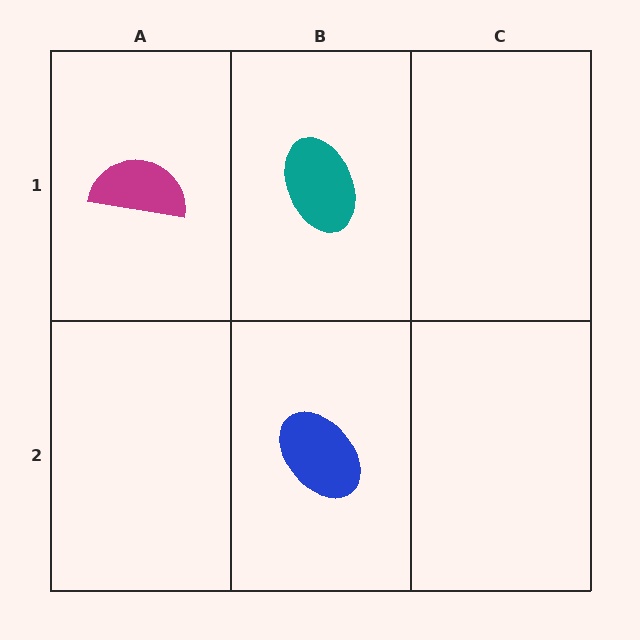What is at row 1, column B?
A teal ellipse.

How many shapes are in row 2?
1 shape.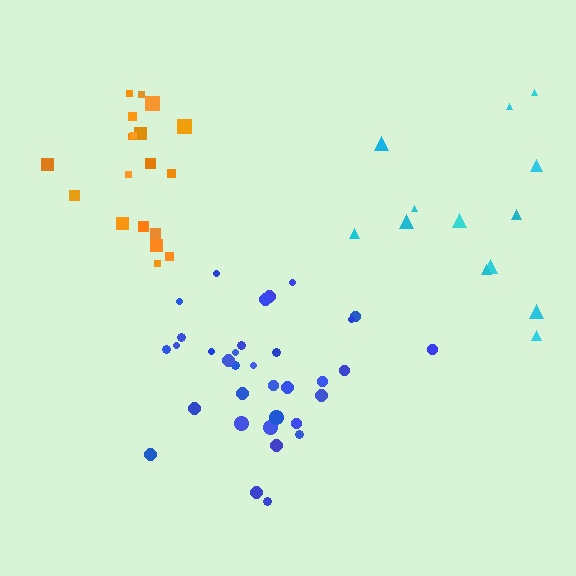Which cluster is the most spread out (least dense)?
Cyan.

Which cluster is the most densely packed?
Orange.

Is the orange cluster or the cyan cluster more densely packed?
Orange.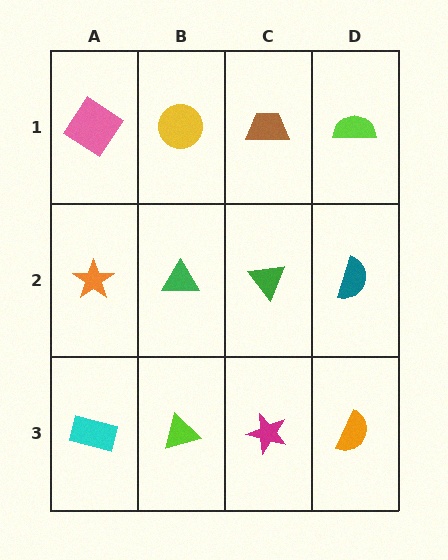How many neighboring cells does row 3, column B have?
3.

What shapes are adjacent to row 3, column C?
A green triangle (row 2, column C), a lime triangle (row 3, column B), an orange semicircle (row 3, column D).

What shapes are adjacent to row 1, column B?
A green triangle (row 2, column B), a pink diamond (row 1, column A), a brown trapezoid (row 1, column C).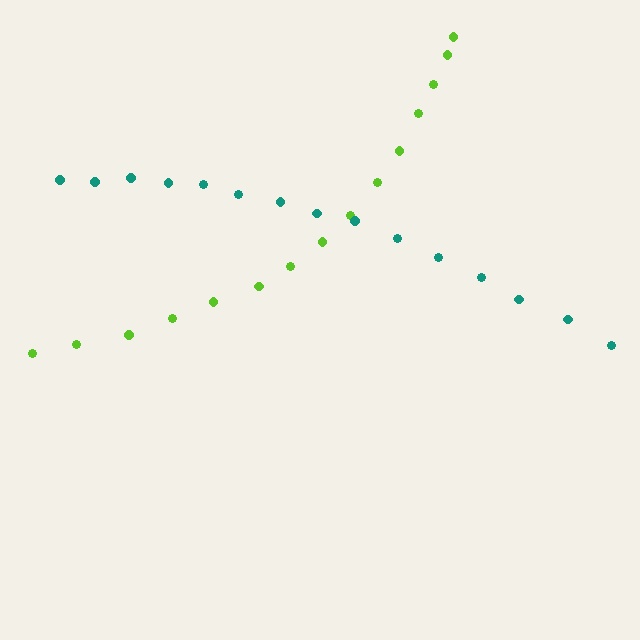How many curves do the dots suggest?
There are 2 distinct paths.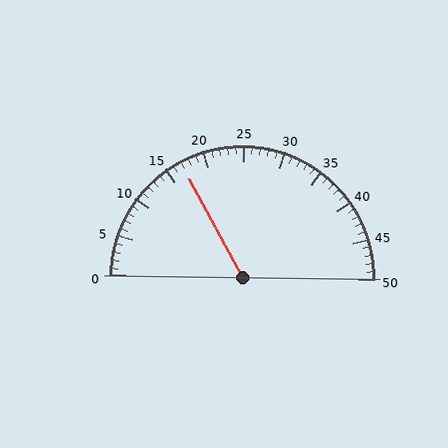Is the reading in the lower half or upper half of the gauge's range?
The reading is in the lower half of the range (0 to 50).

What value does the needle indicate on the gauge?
The needle indicates approximately 17.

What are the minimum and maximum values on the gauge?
The gauge ranges from 0 to 50.